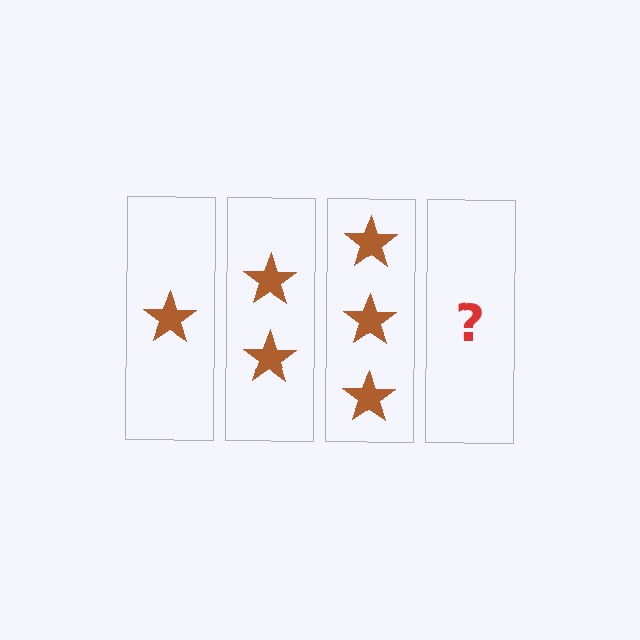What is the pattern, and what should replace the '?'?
The pattern is that each step adds one more star. The '?' should be 4 stars.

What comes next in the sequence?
The next element should be 4 stars.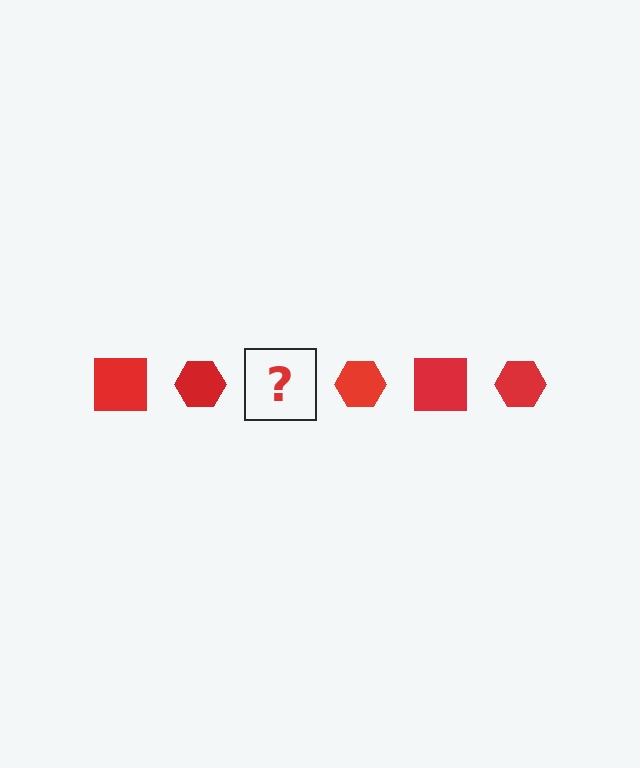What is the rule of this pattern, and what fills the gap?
The rule is that the pattern cycles through square, hexagon shapes in red. The gap should be filled with a red square.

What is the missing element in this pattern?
The missing element is a red square.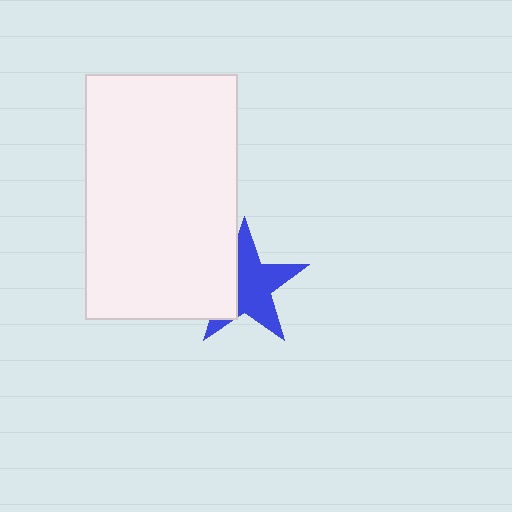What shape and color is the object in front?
The object in front is a white rectangle.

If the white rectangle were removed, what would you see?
You would see the complete blue star.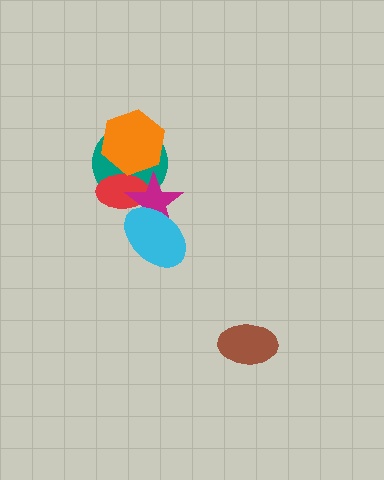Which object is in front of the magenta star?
The cyan ellipse is in front of the magenta star.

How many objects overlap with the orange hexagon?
2 objects overlap with the orange hexagon.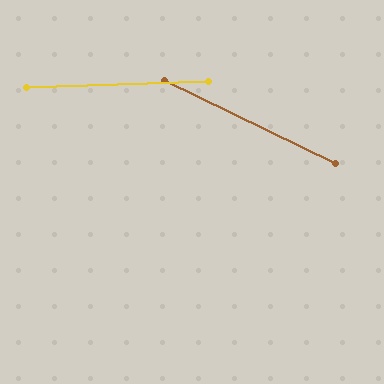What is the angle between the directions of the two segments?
Approximately 28 degrees.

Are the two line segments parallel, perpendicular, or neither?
Neither parallel nor perpendicular — they differ by about 28°.